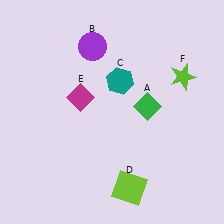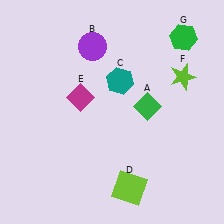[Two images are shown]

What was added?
A green hexagon (G) was added in Image 2.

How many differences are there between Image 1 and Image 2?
There is 1 difference between the two images.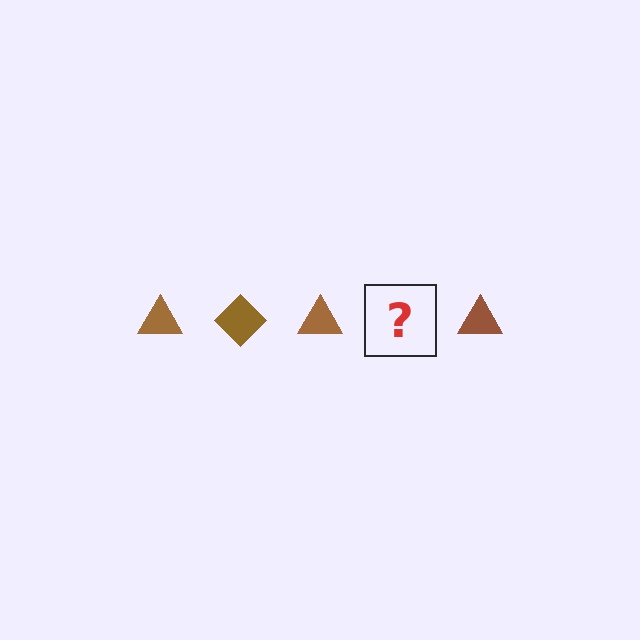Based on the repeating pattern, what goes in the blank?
The blank should be a brown diamond.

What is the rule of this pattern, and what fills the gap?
The rule is that the pattern cycles through triangle, diamond shapes in brown. The gap should be filled with a brown diamond.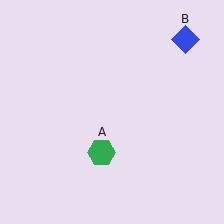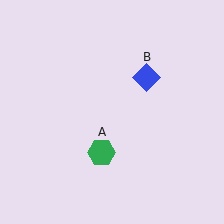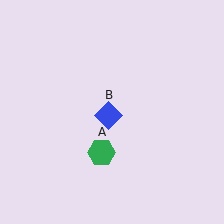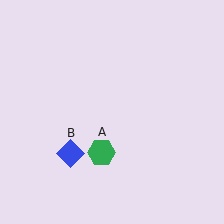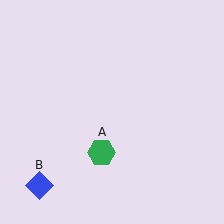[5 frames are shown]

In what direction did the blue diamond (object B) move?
The blue diamond (object B) moved down and to the left.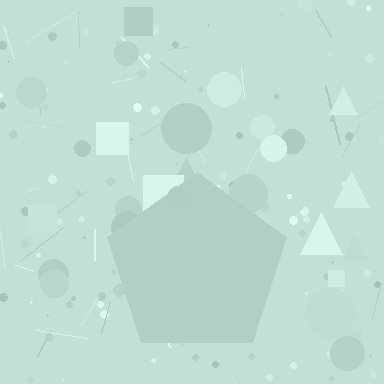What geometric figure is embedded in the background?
A pentagon is embedded in the background.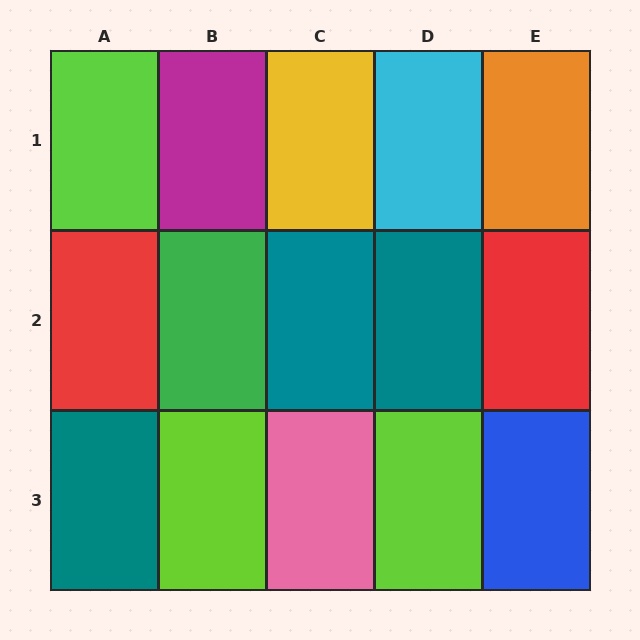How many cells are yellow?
1 cell is yellow.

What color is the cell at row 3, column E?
Blue.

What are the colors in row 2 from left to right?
Red, green, teal, teal, red.